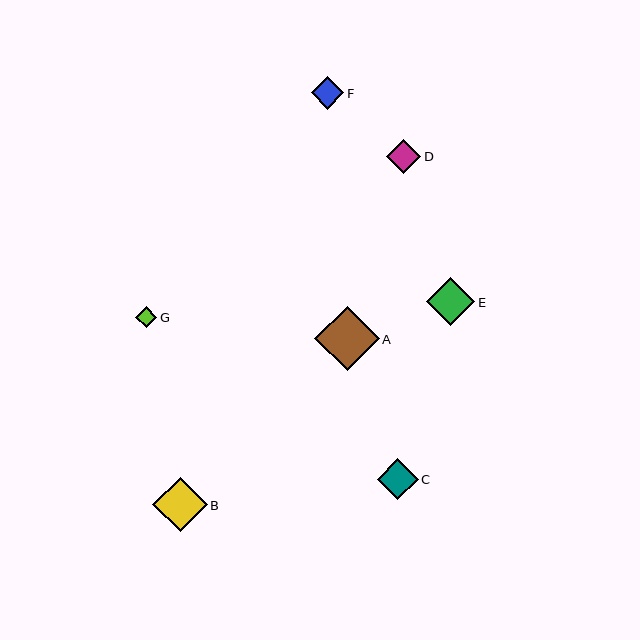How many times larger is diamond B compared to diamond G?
Diamond B is approximately 2.6 times the size of diamond G.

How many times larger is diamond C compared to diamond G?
Diamond C is approximately 1.9 times the size of diamond G.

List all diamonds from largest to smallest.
From largest to smallest: A, B, E, C, D, F, G.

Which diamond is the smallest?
Diamond G is the smallest with a size of approximately 21 pixels.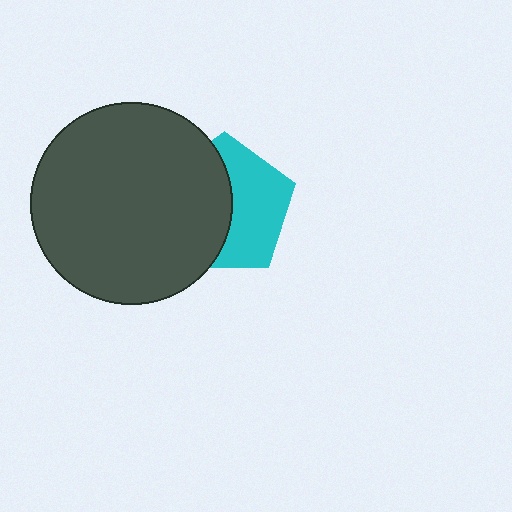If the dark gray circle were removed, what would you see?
You would see the complete cyan pentagon.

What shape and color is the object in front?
The object in front is a dark gray circle.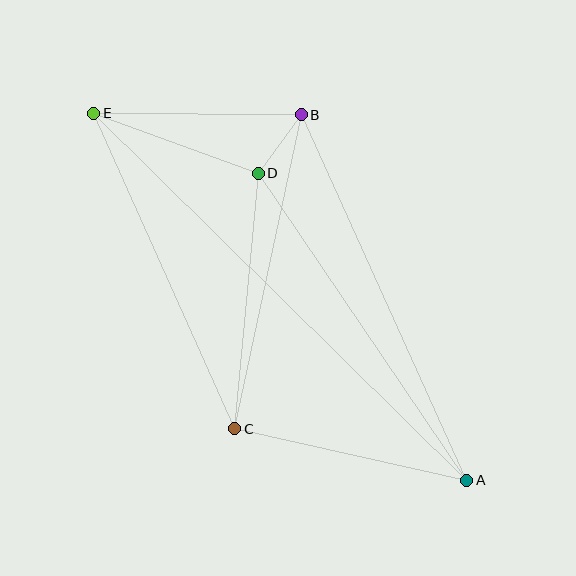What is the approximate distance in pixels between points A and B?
The distance between A and B is approximately 402 pixels.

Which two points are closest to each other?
Points B and D are closest to each other.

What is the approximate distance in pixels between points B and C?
The distance between B and C is approximately 321 pixels.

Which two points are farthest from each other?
Points A and E are farthest from each other.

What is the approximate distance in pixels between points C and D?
The distance between C and D is approximately 257 pixels.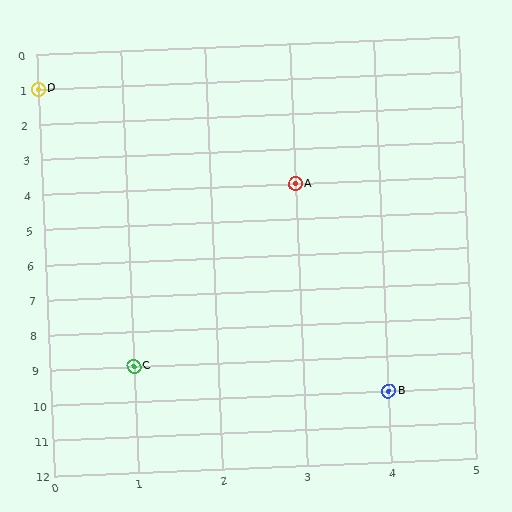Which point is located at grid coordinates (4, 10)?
Point B is at (4, 10).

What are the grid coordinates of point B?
Point B is at grid coordinates (4, 10).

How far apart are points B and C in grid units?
Points B and C are 3 columns and 1 row apart (about 3.2 grid units diagonally).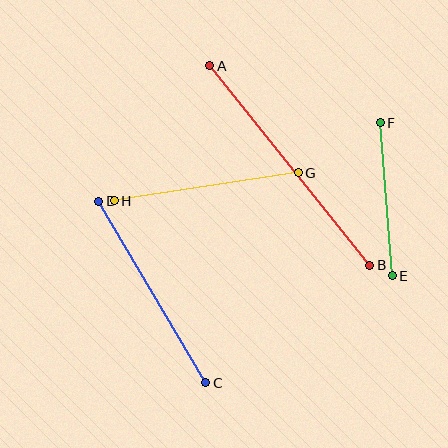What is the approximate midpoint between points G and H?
The midpoint is at approximately (206, 187) pixels.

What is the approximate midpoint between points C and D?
The midpoint is at approximately (152, 292) pixels.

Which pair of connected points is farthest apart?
Points A and B are farthest apart.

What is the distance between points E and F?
The distance is approximately 153 pixels.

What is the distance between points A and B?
The distance is approximately 256 pixels.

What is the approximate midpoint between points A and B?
The midpoint is at approximately (290, 166) pixels.